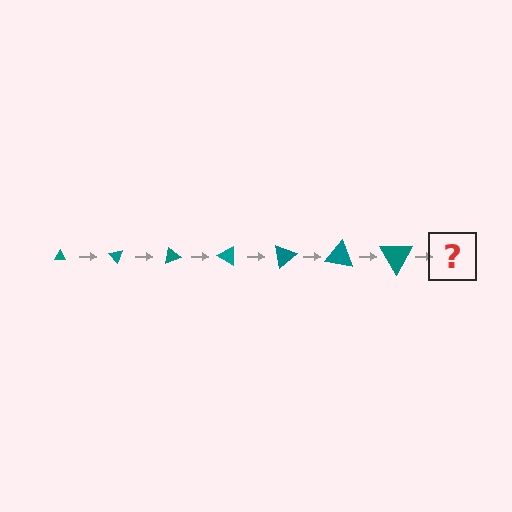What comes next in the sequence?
The next element should be a triangle, larger than the previous one and rotated 350 degrees from the start.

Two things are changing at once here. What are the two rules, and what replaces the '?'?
The two rules are that the triangle grows larger each step and it rotates 50 degrees each step. The '?' should be a triangle, larger than the previous one and rotated 350 degrees from the start.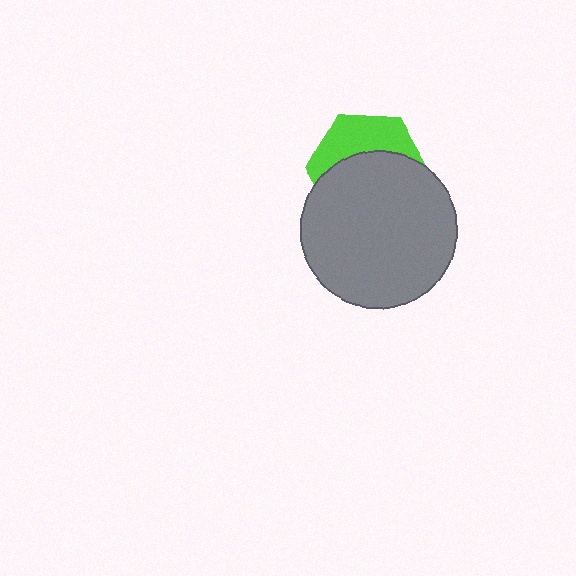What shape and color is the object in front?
The object in front is a gray circle.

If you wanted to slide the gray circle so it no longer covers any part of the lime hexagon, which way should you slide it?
Slide it down — that is the most direct way to separate the two shapes.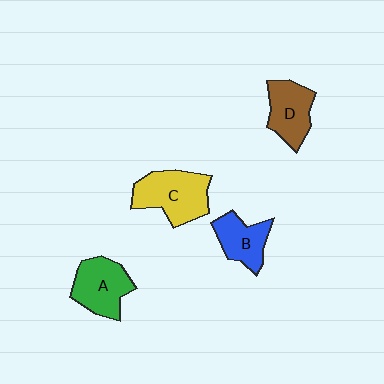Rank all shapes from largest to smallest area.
From largest to smallest: C (yellow), A (green), D (brown), B (blue).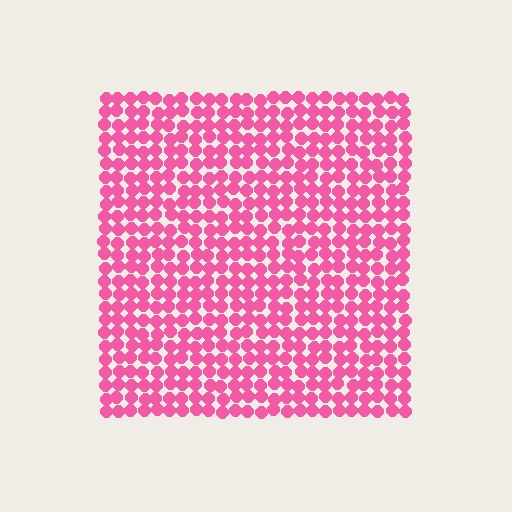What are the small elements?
The small elements are circles.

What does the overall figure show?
The overall figure shows a square.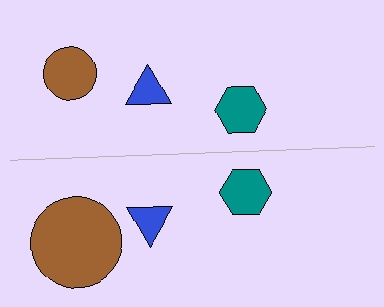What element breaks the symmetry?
The brown circle on the bottom side has a different size than its mirror counterpart.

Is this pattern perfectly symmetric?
No, the pattern is not perfectly symmetric. The brown circle on the bottom side has a different size than its mirror counterpart.